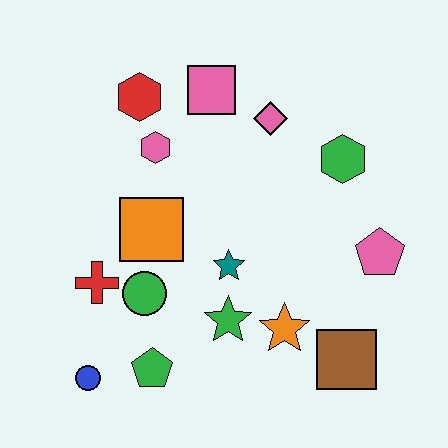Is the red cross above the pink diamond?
No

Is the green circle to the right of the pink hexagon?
No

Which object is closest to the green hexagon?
The pink diamond is closest to the green hexagon.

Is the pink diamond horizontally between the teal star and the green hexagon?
Yes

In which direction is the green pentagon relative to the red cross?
The green pentagon is below the red cross.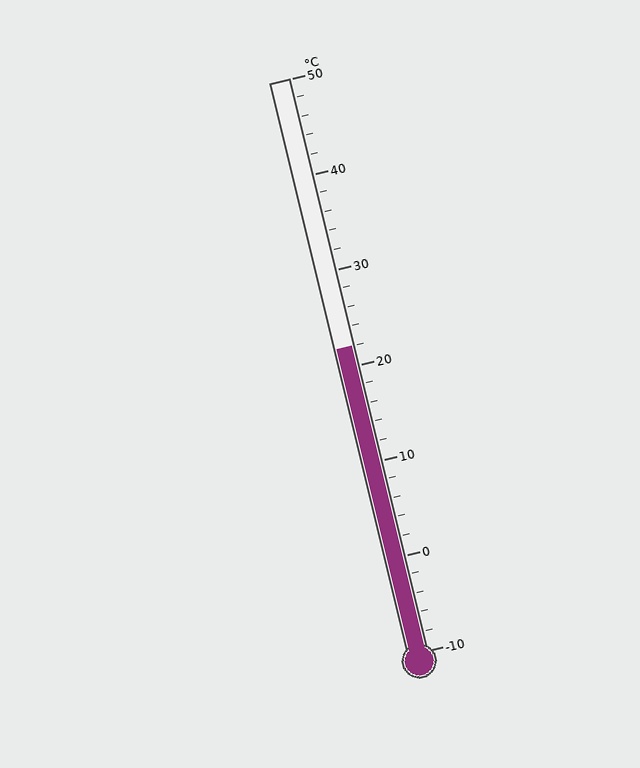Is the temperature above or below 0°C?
The temperature is above 0°C.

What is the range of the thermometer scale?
The thermometer scale ranges from -10°C to 50°C.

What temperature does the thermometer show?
The thermometer shows approximately 22°C.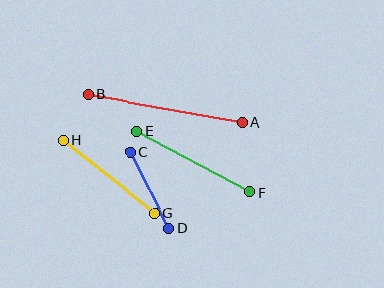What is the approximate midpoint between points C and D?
The midpoint is at approximately (150, 190) pixels.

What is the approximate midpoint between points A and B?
The midpoint is at approximately (166, 109) pixels.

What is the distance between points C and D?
The distance is approximately 86 pixels.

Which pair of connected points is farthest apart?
Points A and B are farthest apart.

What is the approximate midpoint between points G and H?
The midpoint is at approximately (109, 177) pixels.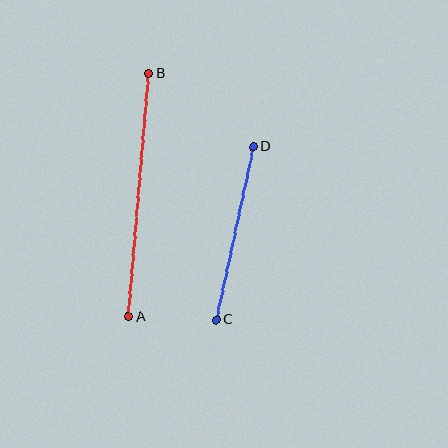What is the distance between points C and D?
The distance is approximately 177 pixels.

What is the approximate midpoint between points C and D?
The midpoint is at approximately (235, 233) pixels.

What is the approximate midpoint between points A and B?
The midpoint is at approximately (139, 195) pixels.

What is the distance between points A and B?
The distance is approximately 244 pixels.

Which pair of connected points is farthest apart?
Points A and B are farthest apart.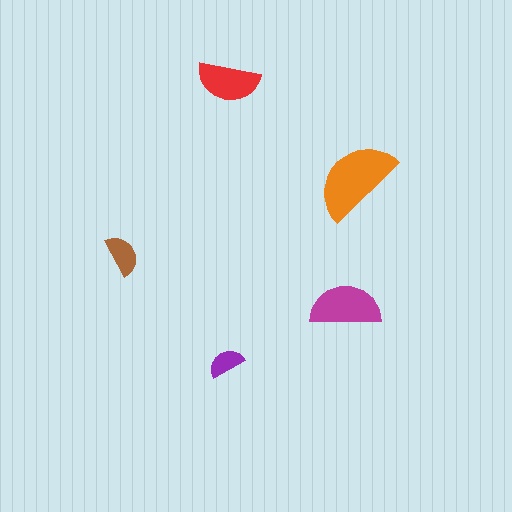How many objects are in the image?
There are 5 objects in the image.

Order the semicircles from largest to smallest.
the orange one, the magenta one, the red one, the brown one, the purple one.